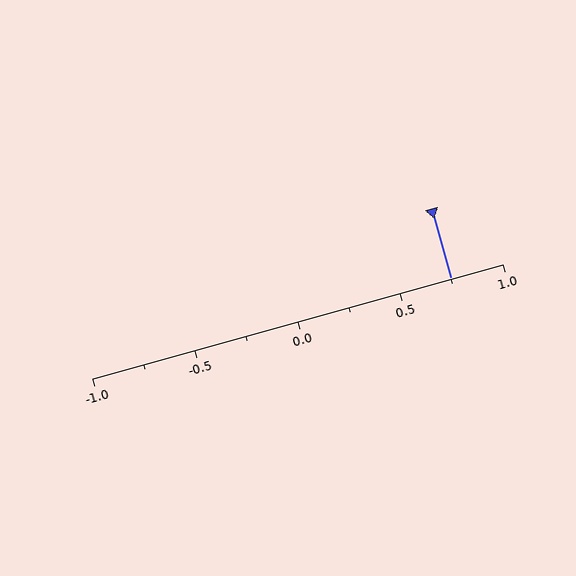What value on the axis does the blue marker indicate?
The marker indicates approximately 0.75.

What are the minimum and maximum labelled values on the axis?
The axis runs from -1.0 to 1.0.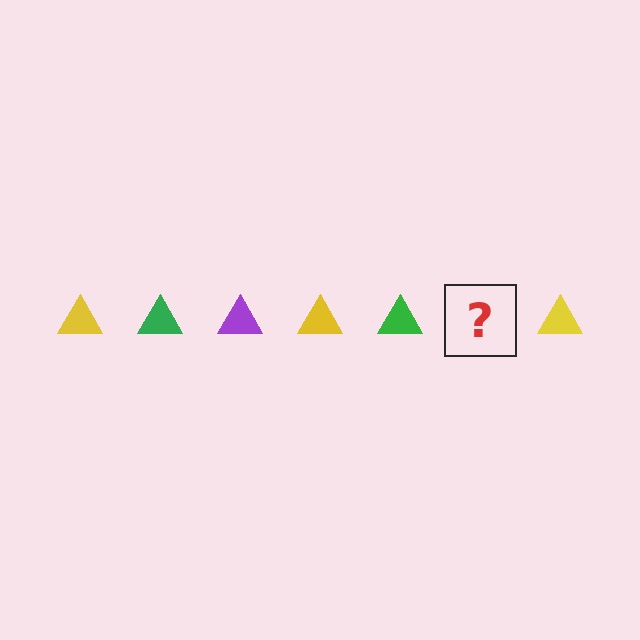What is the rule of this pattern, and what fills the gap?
The rule is that the pattern cycles through yellow, green, purple triangles. The gap should be filled with a purple triangle.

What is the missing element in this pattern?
The missing element is a purple triangle.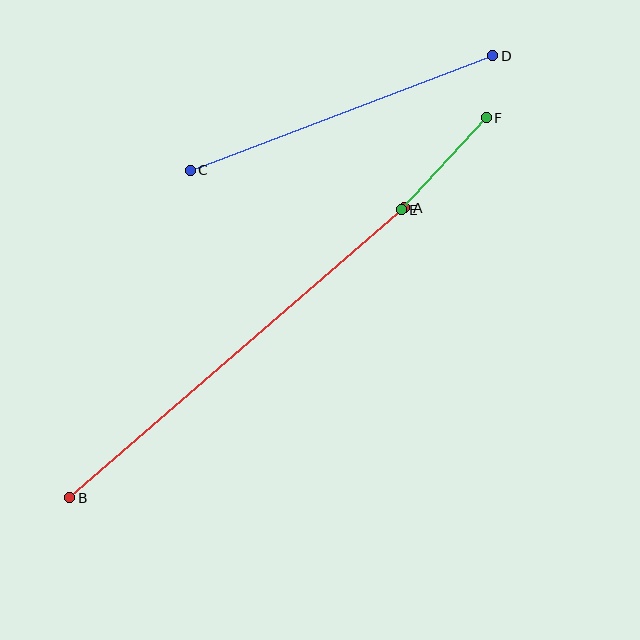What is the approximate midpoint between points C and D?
The midpoint is at approximately (342, 113) pixels.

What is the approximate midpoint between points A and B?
The midpoint is at approximately (237, 353) pixels.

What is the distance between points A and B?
The distance is approximately 443 pixels.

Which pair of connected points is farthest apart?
Points A and B are farthest apart.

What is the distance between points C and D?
The distance is approximately 323 pixels.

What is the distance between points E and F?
The distance is approximately 125 pixels.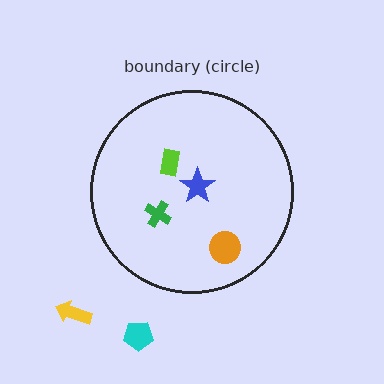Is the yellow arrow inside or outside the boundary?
Outside.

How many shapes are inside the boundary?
4 inside, 2 outside.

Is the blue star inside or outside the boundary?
Inside.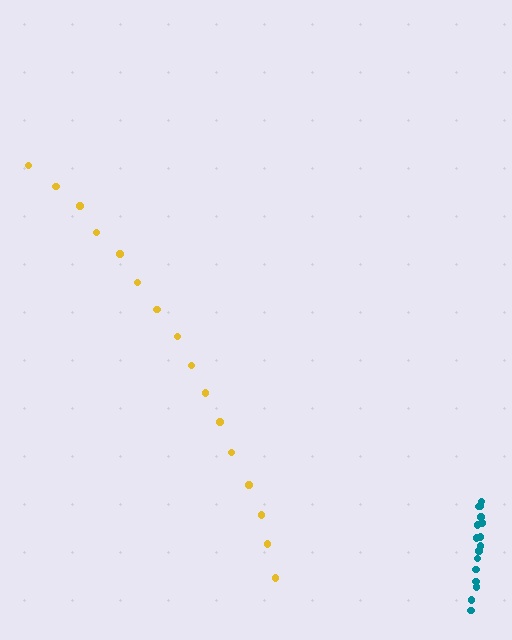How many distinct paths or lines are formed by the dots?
There are 2 distinct paths.